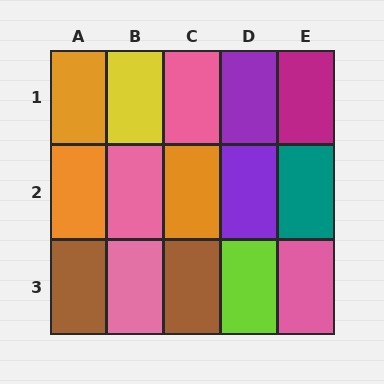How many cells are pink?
4 cells are pink.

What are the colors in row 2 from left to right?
Orange, pink, orange, purple, teal.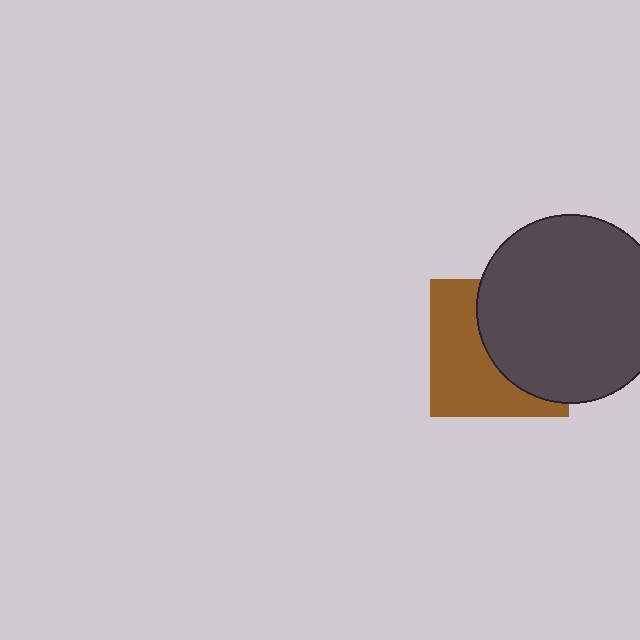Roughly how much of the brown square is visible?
About half of it is visible (roughly 50%).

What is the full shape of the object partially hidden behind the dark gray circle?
The partially hidden object is a brown square.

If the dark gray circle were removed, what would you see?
You would see the complete brown square.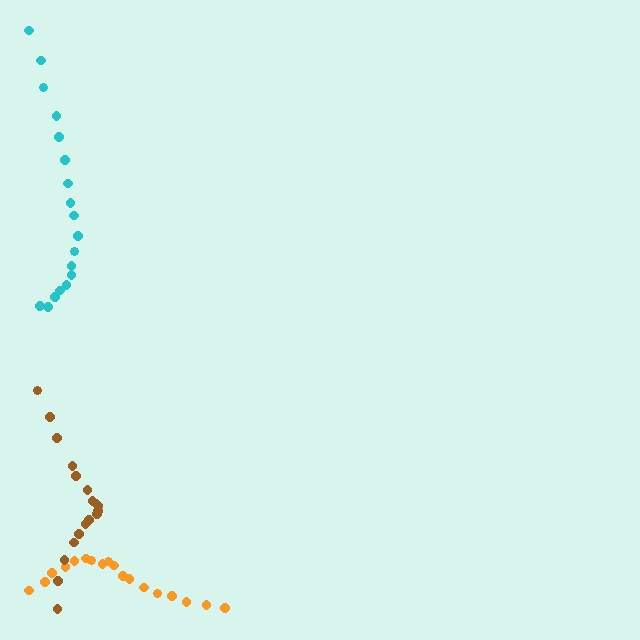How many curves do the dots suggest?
There are 3 distinct paths.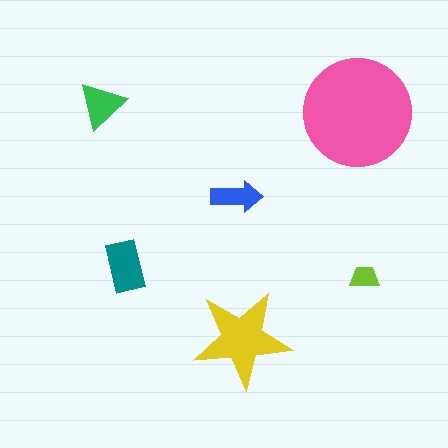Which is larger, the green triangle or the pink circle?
The pink circle.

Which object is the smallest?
The lime trapezoid.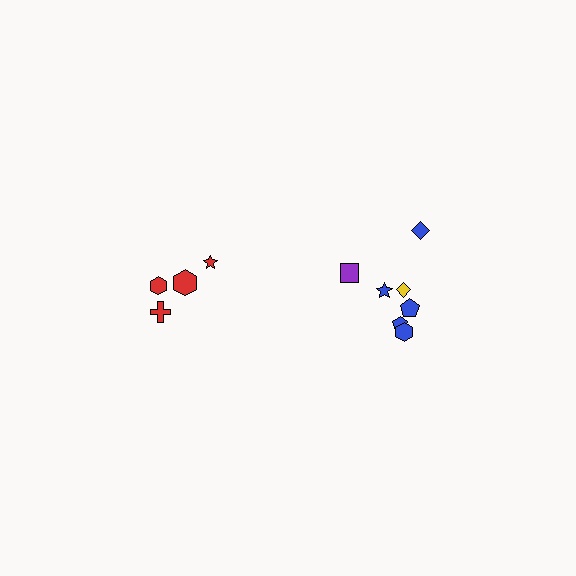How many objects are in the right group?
There are 7 objects.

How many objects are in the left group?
There are 4 objects.